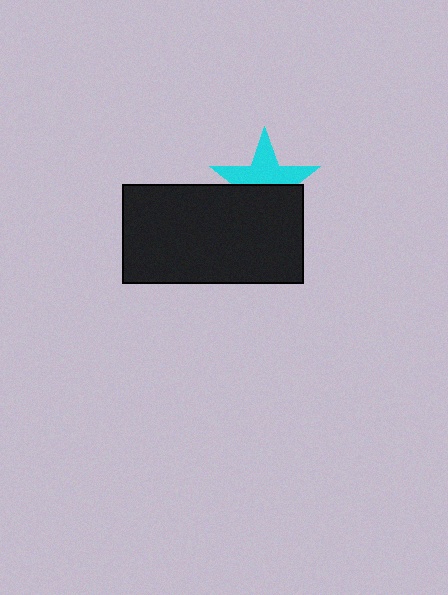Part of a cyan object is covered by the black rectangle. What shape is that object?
It is a star.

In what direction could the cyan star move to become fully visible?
The cyan star could move up. That would shift it out from behind the black rectangle entirely.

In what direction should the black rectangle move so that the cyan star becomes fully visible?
The black rectangle should move down. That is the shortest direction to clear the overlap and leave the cyan star fully visible.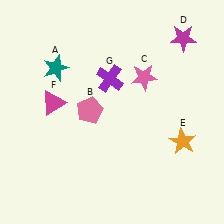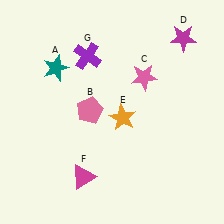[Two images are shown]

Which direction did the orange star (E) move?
The orange star (E) moved left.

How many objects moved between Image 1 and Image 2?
3 objects moved between the two images.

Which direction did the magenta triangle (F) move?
The magenta triangle (F) moved down.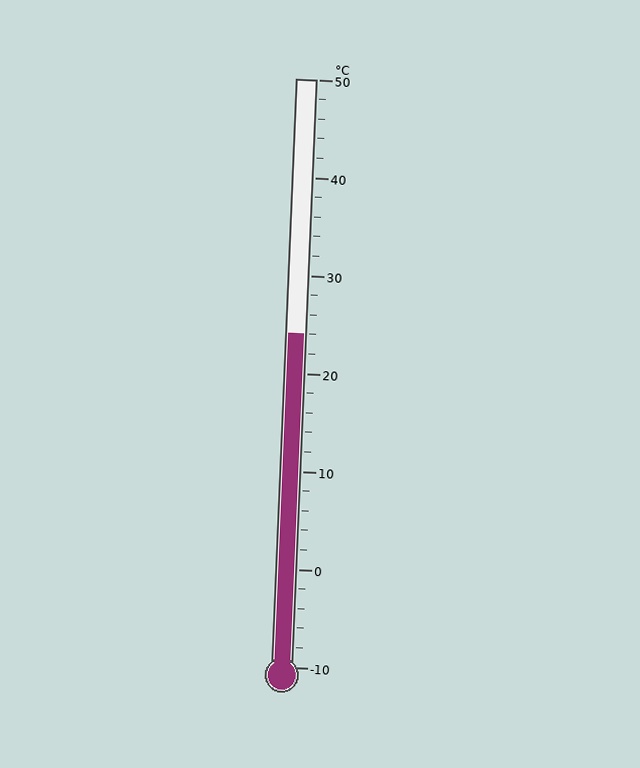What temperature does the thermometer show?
The thermometer shows approximately 24°C.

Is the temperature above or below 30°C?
The temperature is below 30°C.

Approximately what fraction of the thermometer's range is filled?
The thermometer is filled to approximately 55% of its range.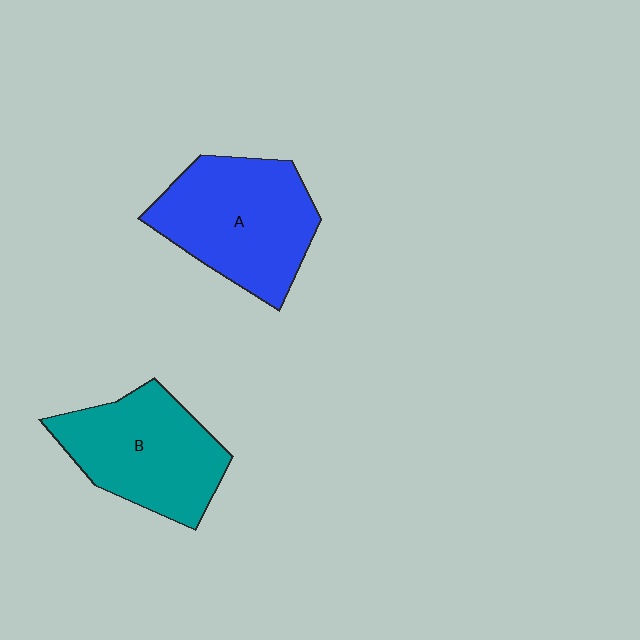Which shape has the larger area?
Shape A (blue).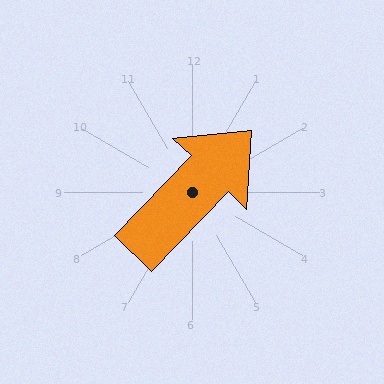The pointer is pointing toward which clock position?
Roughly 1 o'clock.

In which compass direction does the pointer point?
Northeast.